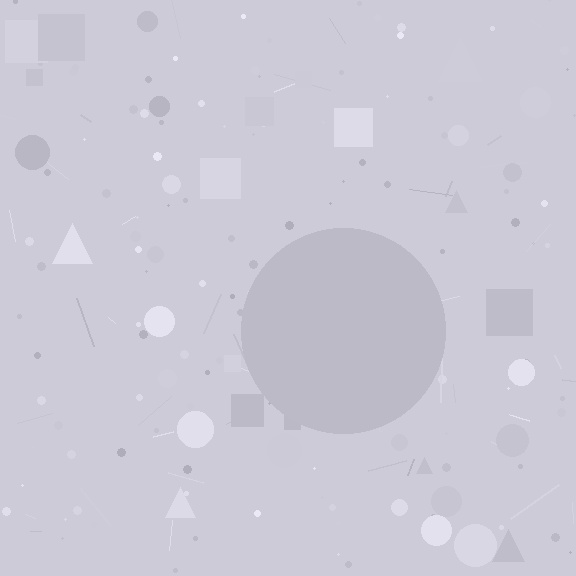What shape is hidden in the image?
A circle is hidden in the image.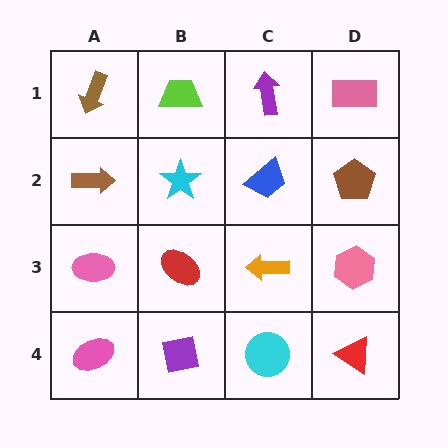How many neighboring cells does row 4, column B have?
3.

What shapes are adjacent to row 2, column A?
A brown arrow (row 1, column A), a pink ellipse (row 3, column A), a cyan star (row 2, column B).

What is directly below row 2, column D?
A pink hexagon.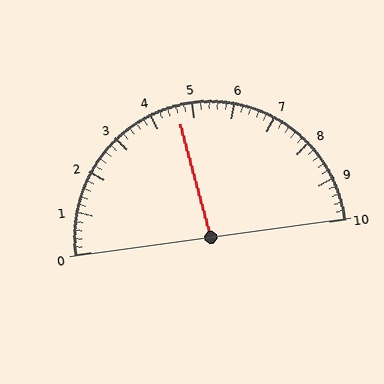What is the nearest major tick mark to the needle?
The nearest major tick mark is 5.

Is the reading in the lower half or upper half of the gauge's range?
The reading is in the lower half of the range (0 to 10).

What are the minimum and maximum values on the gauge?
The gauge ranges from 0 to 10.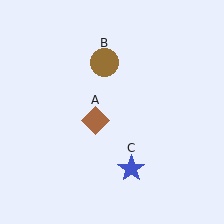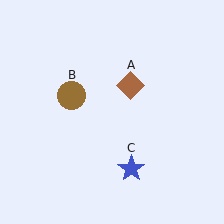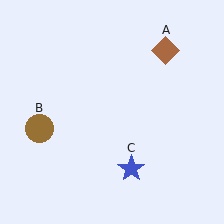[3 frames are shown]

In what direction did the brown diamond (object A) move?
The brown diamond (object A) moved up and to the right.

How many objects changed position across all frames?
2 objects changed position: brown diamond (object A), brown circle (object B).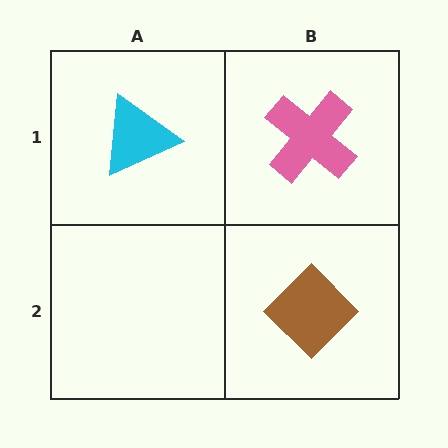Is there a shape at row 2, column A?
No, that cell is empty.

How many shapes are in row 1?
2 shapes.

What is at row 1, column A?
A cyan triangle.